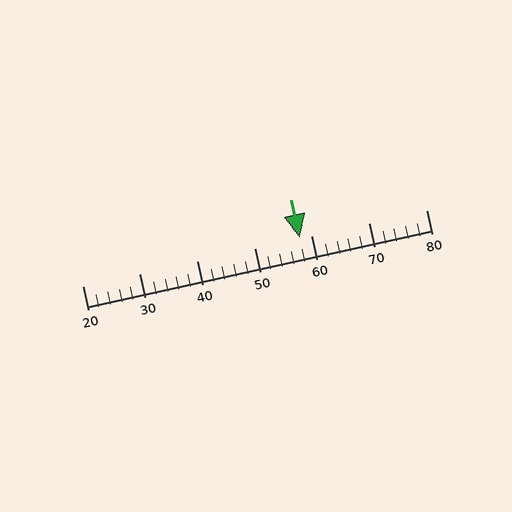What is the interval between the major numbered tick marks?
The major tick marks are spaced 10 units apart.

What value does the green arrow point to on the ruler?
The green arrow points to approximately 58.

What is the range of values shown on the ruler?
The ruler shows values from 20 to 80.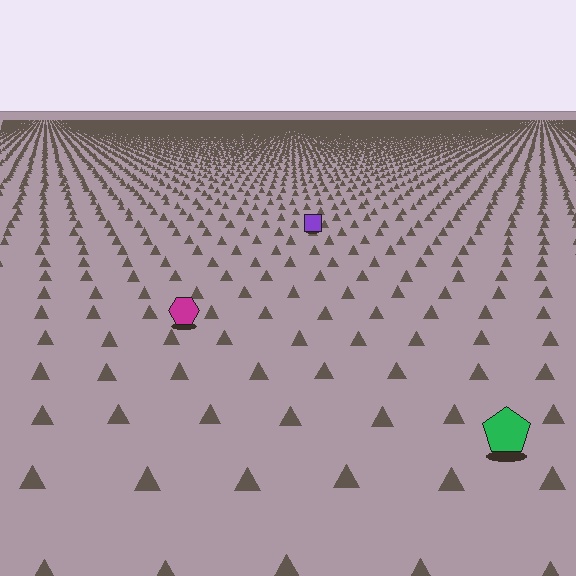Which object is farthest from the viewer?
The purple square is farthest from the viewer. It appears smaller and the ground texture around it is denser.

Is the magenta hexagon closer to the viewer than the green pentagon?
No. The green pentagon is closer — you can tell from the texture gradient: the ground texture is coarser near it.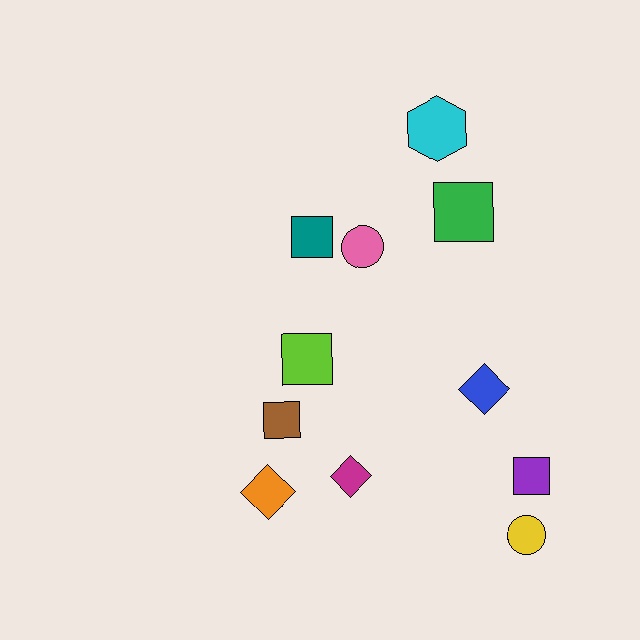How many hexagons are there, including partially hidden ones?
There is 1 hexagon.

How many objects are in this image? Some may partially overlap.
There are 11 objects.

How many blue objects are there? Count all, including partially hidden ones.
There is 1 blue object.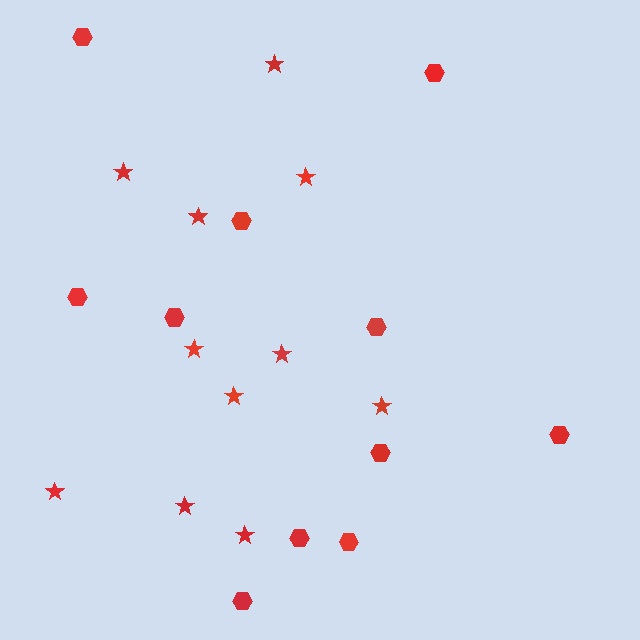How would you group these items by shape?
There are 2 groups: one group of hexagons (11) and one group of stars (11).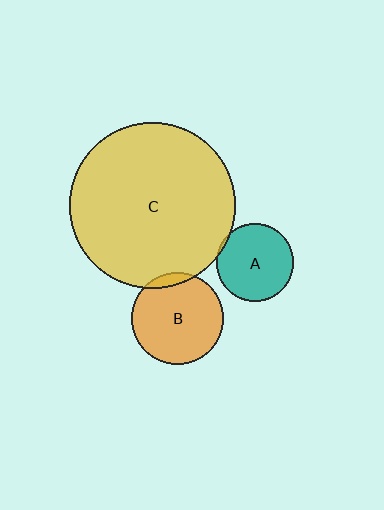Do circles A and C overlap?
Yes.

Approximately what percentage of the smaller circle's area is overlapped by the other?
Approximately 5%.